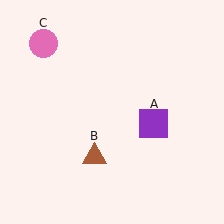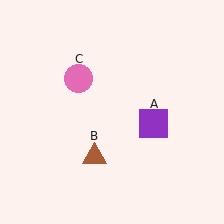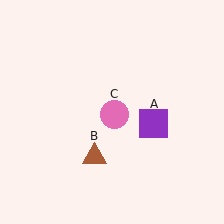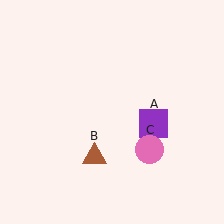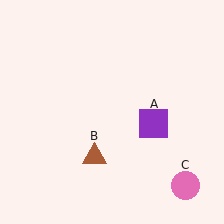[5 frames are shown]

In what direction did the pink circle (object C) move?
The pink circle (object C) moved down and to the right.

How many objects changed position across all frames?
1 object changed position: pink circle (object C).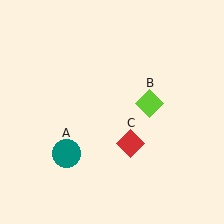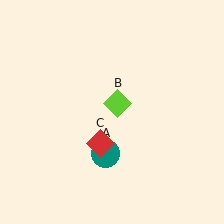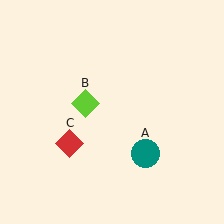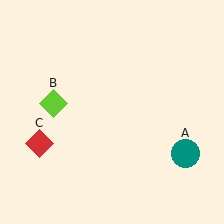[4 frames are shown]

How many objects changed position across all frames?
3 objects changed position: teal circle (object A), lime diamond (object B), red diamond (object C).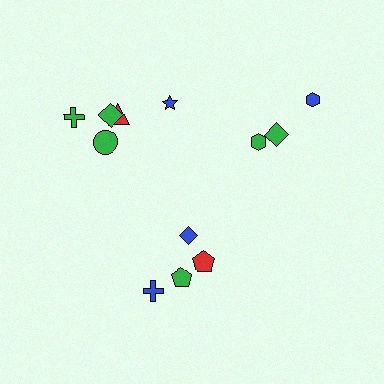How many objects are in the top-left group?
There are 5 objects.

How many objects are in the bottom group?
There are 4 objects.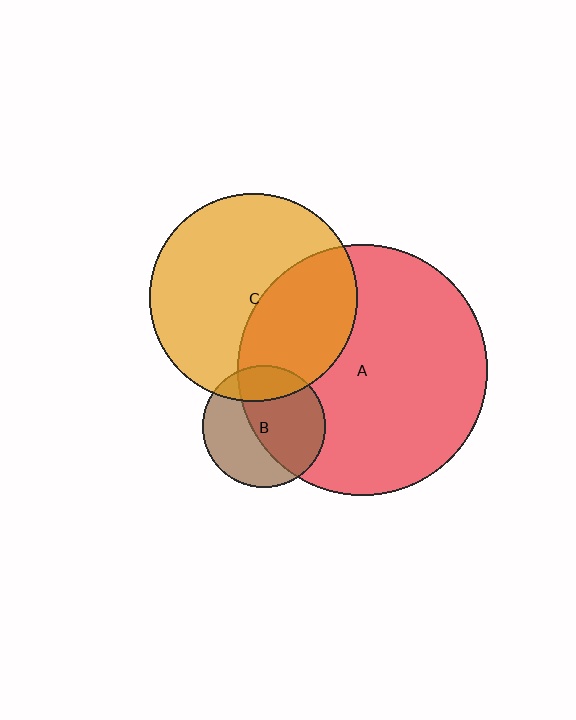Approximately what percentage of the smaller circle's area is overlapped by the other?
Approximately 20%.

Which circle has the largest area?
Circle A (red).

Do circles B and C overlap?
Yes.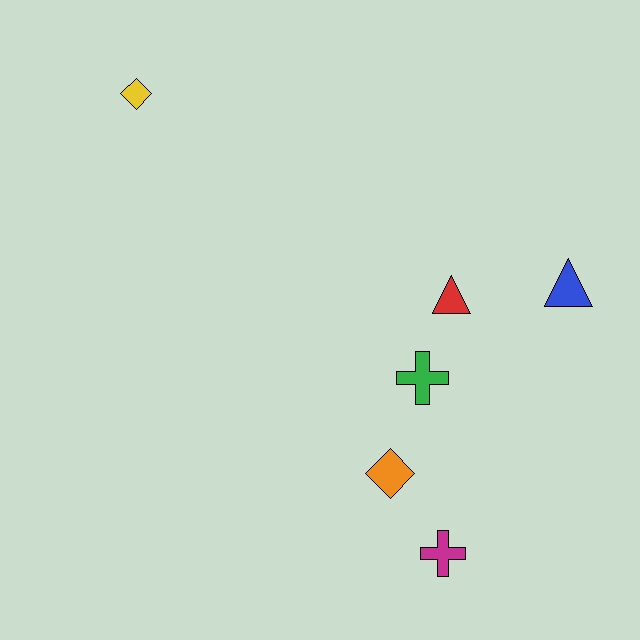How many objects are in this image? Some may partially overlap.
There are 6 objects.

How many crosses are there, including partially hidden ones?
There are 2 crosses.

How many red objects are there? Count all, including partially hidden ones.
There is 1 red object.